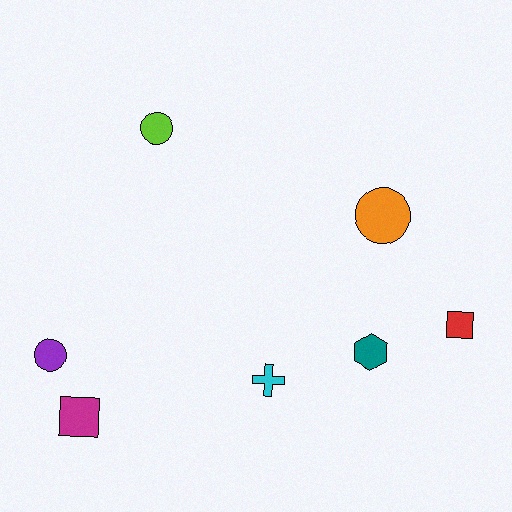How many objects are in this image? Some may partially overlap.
There are 7 objects.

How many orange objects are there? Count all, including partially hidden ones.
There is 1 orange object.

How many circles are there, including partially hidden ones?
There are 3 circles.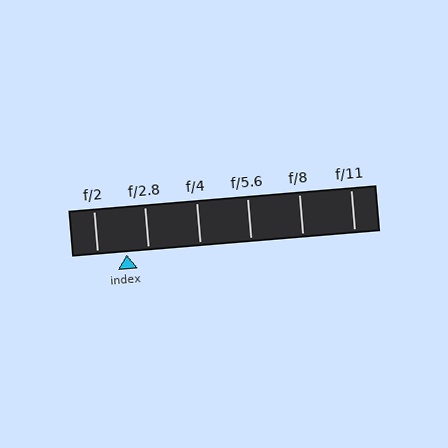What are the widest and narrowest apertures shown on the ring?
The widest aperture shown is f/2 and the narrowest is f/11.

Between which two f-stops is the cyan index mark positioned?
The index mark is between f/2 and f/2.8.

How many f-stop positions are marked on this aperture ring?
There are 6 f-stop positions marked.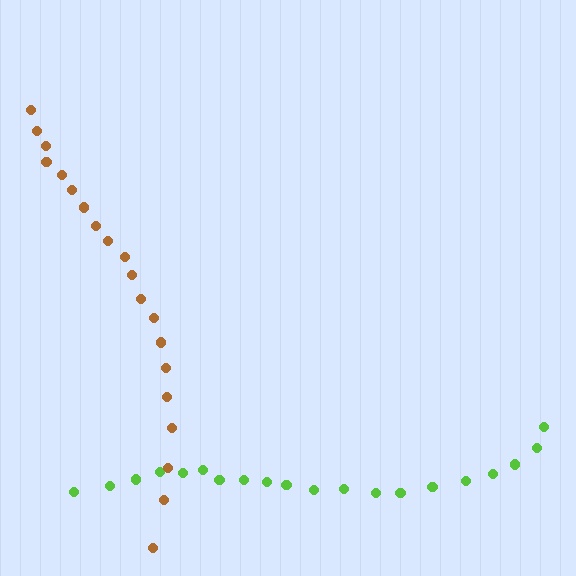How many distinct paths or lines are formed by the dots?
There are 2 distinct paths.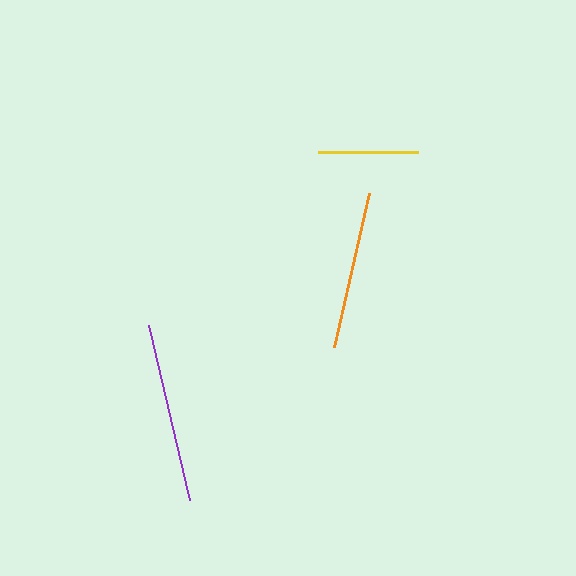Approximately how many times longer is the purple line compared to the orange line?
The purple line is approximately 1.1 times the length of the orange line.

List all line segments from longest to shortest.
From longest to shortest: purple, orange, yellow.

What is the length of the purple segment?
The purple segment is approximately 180 pixels long.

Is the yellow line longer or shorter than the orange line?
The orange line is longer than the yellow line.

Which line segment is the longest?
The purple line is the longest at approximately 180 pixels.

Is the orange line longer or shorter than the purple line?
The purple line is longer than the orange line.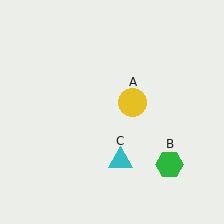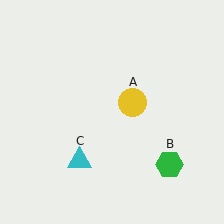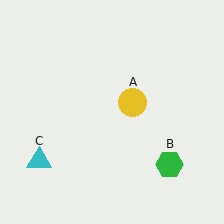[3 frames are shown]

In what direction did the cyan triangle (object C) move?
The cyan triangle (object C) moved left.